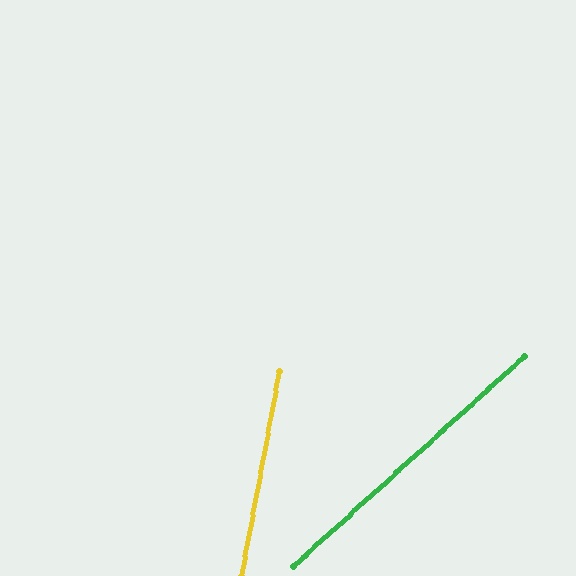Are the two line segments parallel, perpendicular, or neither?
Neither parallel nor perpendicular — they differ by about 37°.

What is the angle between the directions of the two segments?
Approximately 37 degrees.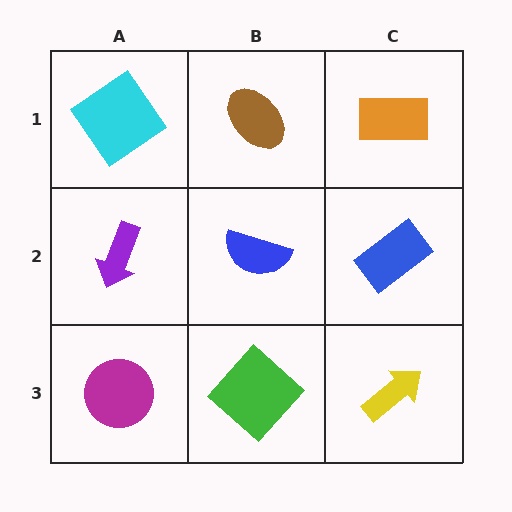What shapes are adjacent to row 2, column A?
A cyan diamond (row 1, column A), a magenta circle (row 3, column A), a blue semicircle (row 2, column B).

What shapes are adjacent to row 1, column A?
A purple arrow (row 2, column A), a brown ellipse (row 1, column B).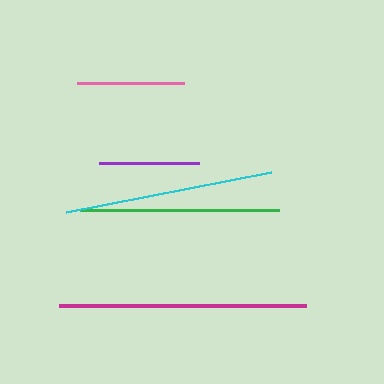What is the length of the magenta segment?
The magenta segment is approximately 247 pixels long.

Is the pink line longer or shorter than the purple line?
The pink line is longer than the purple line.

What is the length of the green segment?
The green segment is approximately 199 pixels long.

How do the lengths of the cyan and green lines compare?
The cyan and green lines are approximately the same length.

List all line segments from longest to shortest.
From longest to shortest: magenta, cyan, green, pink, purple.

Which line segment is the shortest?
The purple line is the shortest at approximately 101 pixels.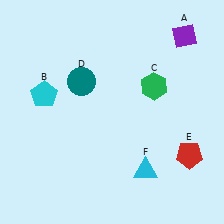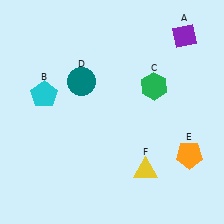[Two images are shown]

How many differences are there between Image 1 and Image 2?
There are 2 differences between the two images.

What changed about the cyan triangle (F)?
In Image 1, F is cyan. In Image 2, it changed to yellow.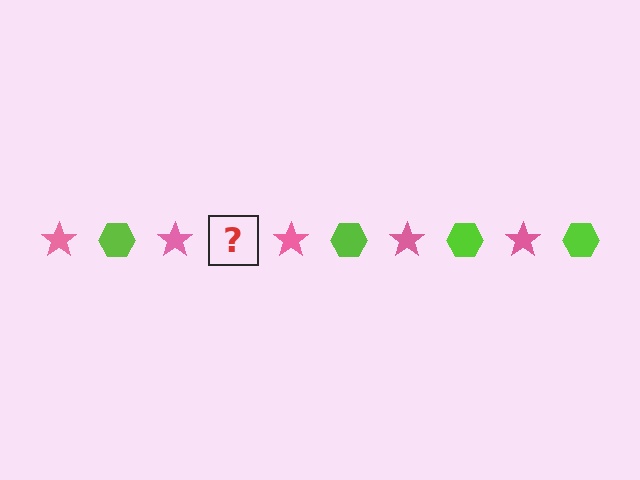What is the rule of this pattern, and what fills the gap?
The rule is that the pattern alternates between pink star and lime hexagon. The gap should be filled with a lime hexagon.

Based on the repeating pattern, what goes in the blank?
The blank should be a lime hexagon.